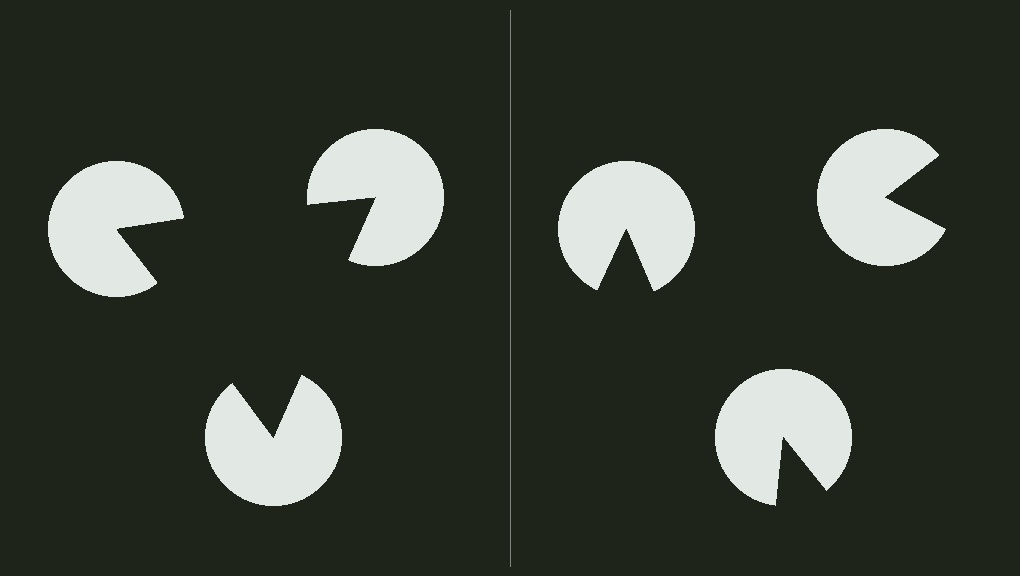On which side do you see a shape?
An illusory triangle appears on the left side. On the right side the wedge cuts are rotated, so no coherent shape forms.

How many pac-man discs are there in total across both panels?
6 — 3 on each side.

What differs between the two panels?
The pac-man discs are positioned identically on both sides; only the wedge orientations differ. On the left they align to a triangle; on the right they are misaligned.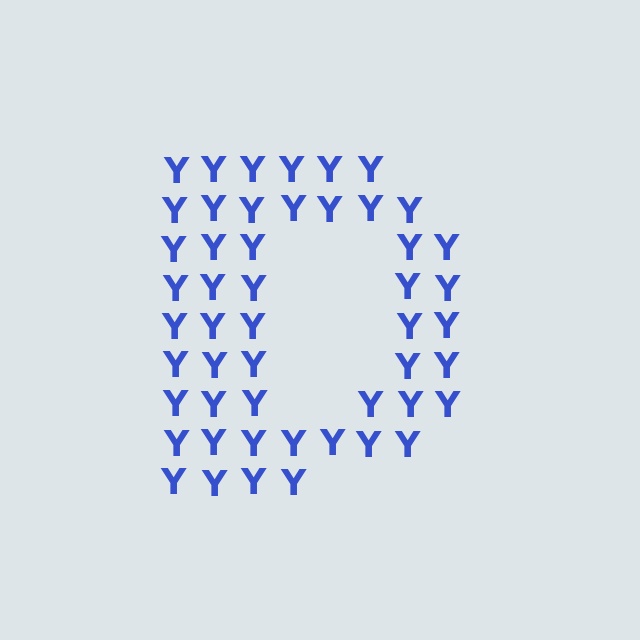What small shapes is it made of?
It is made of small letter Y's.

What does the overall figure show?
The overall figure shows the letter D.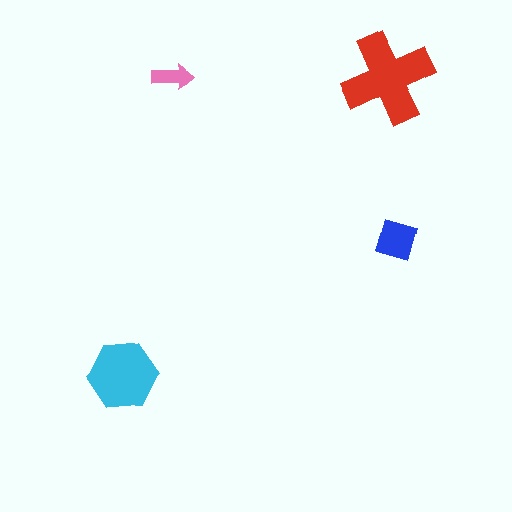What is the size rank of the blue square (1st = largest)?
3rd.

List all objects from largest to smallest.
The red cross, the cyan hexagon, the blue square, the pink arrow.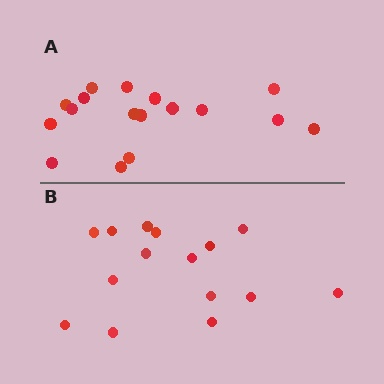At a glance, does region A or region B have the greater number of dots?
Region A (the top region) has more dots.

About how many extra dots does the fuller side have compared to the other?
Region A has just a few more — roughly 2 or 3 more dots than region B.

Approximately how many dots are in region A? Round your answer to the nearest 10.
About 20 dots. (The exact count is 17, which rounds to 20.)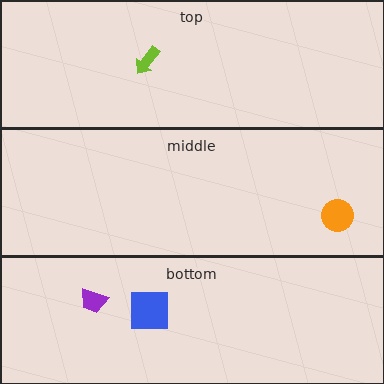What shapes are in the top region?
The lime arrow.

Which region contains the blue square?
The bottom region.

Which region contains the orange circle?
The middle region.